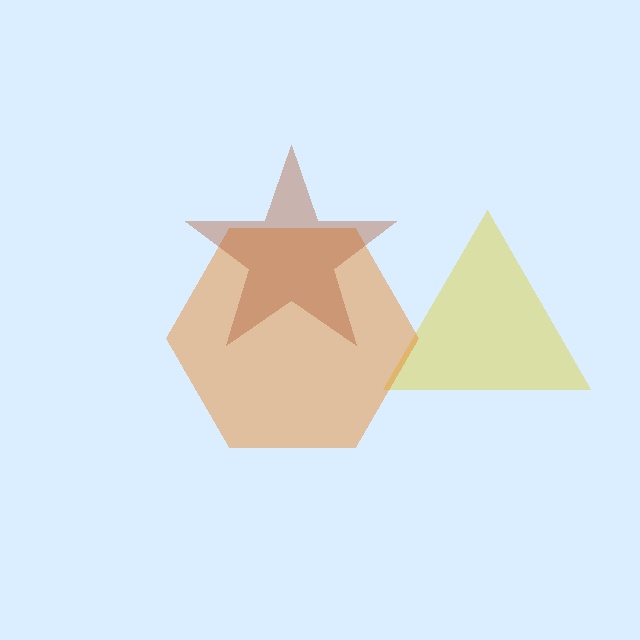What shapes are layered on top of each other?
The layered shapes are: a yellow triangle, an orange hexagon, a brown star.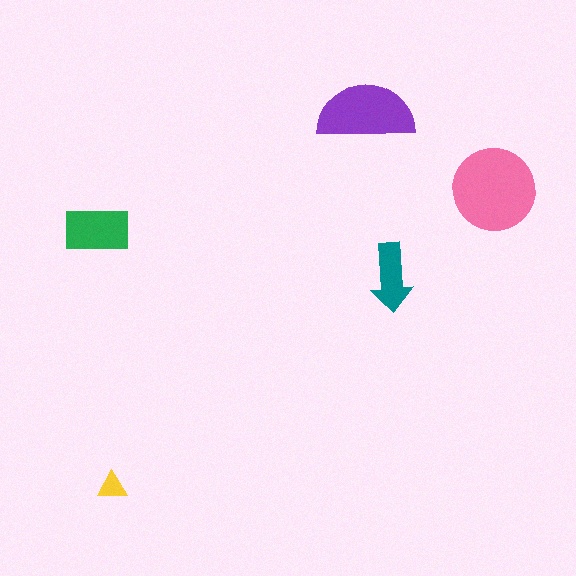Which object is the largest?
The pink circle.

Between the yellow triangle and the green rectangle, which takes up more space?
The green rectangle.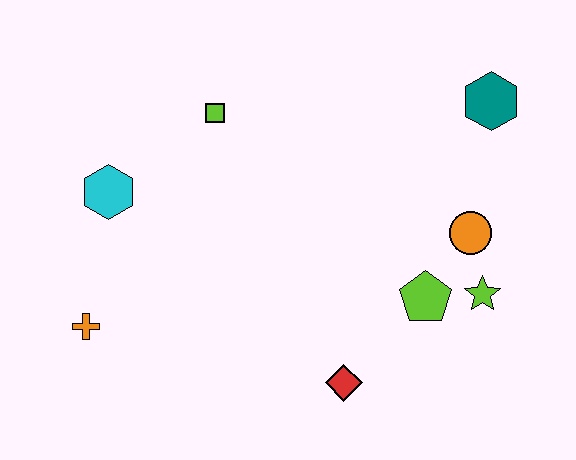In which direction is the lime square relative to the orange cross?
The lime square is above the orange cross.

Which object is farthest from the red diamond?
The teal hexagon is farthest from the red diamond.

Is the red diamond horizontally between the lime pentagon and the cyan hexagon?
Yes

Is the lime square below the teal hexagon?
Yes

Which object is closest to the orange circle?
The lime star is closest to the orange circle.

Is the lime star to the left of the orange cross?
No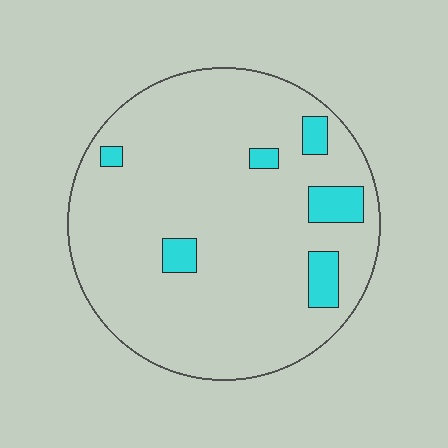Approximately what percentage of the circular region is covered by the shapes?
Approximately 10%.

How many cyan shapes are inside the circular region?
6.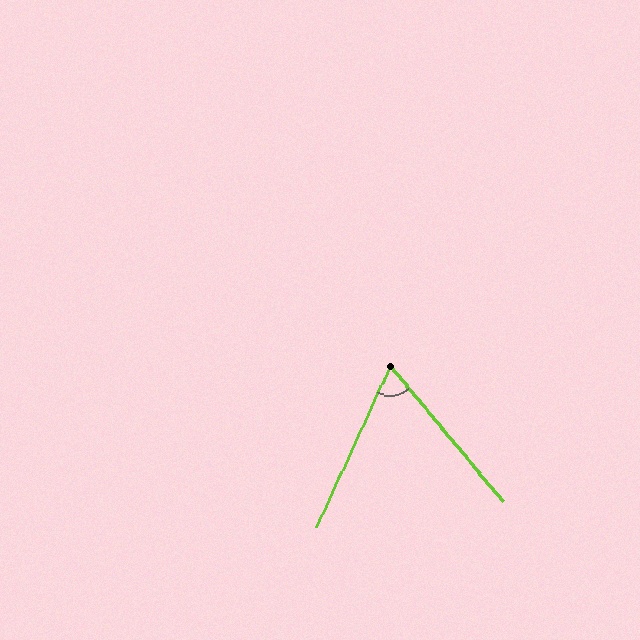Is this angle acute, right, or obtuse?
It is acute.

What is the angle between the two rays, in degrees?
Approximately 64 degrees.